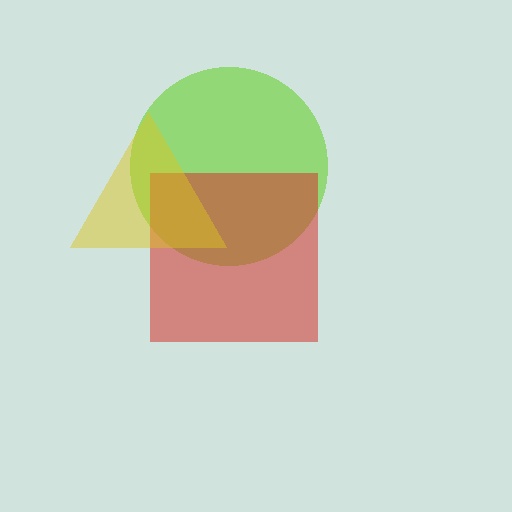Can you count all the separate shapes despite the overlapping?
Yes, there are 3 separate shapes.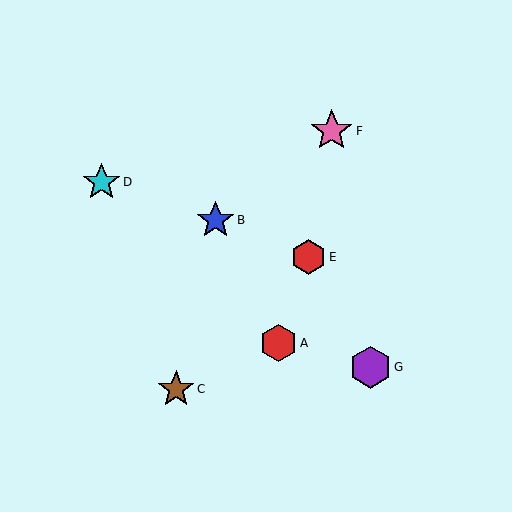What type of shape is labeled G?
Shape G is a purple hexagon.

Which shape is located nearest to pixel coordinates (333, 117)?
The pink star (labeled F) at (332, 131) is nearest to that location.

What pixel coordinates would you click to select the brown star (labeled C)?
Click at (176, 389) to select the brown star C.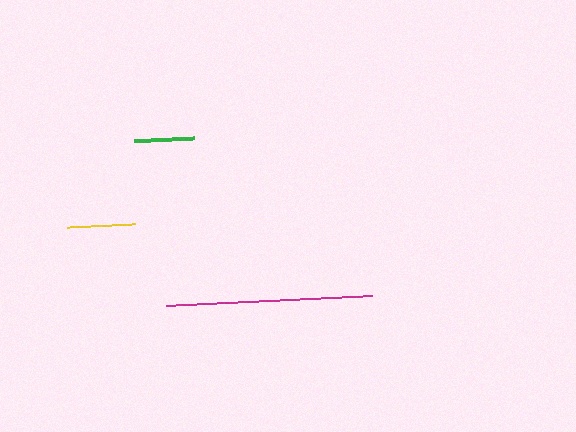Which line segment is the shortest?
The green line is the shortest at approximately 60 pixels.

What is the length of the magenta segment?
The magenta segment is approximately 206 pixels long.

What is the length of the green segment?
The green segment is approximately 60 pixels long.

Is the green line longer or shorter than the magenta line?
The magenta line is longer than the green line.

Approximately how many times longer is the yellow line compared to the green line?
The yellow line is approximately 1.1 times the length of the green line.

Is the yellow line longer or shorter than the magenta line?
The magenta line is longer than the yellow line.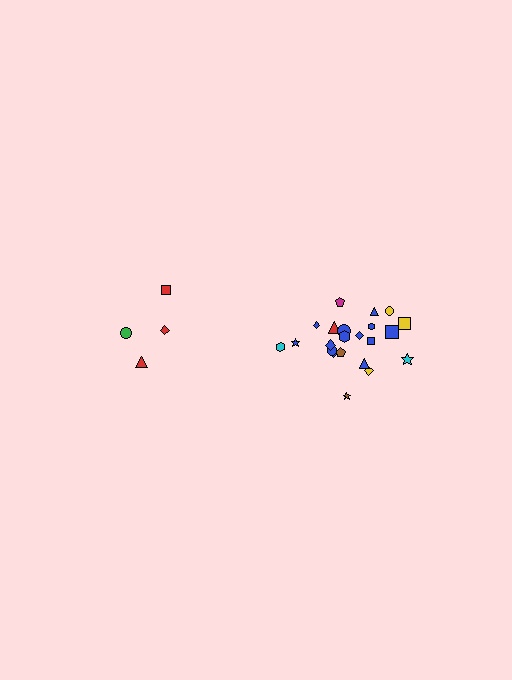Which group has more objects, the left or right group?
The right group.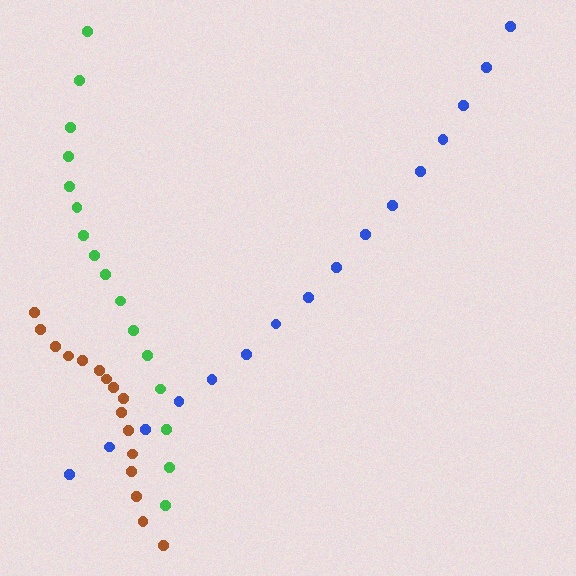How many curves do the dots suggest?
There are 3 distinct paths.